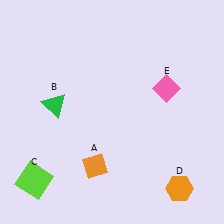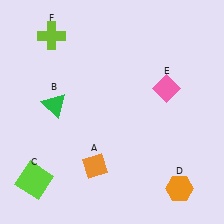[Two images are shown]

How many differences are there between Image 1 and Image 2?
There is 1 difference between the two images.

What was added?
A lime cross (F) was added in Image 2.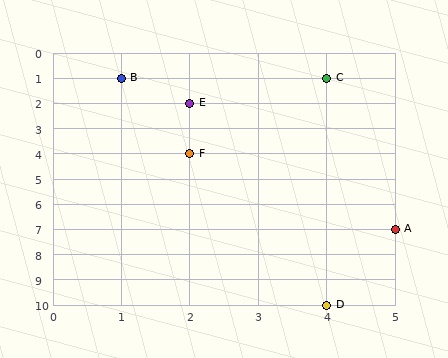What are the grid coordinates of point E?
Point E is at grid coordinates (2, 2).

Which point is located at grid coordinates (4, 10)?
Point D is at (4, 10).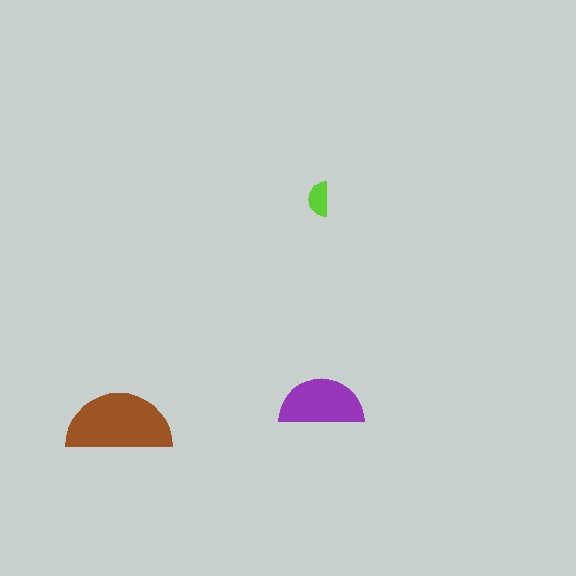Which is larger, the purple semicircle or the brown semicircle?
The brown one.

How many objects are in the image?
There are 3 objects in the image.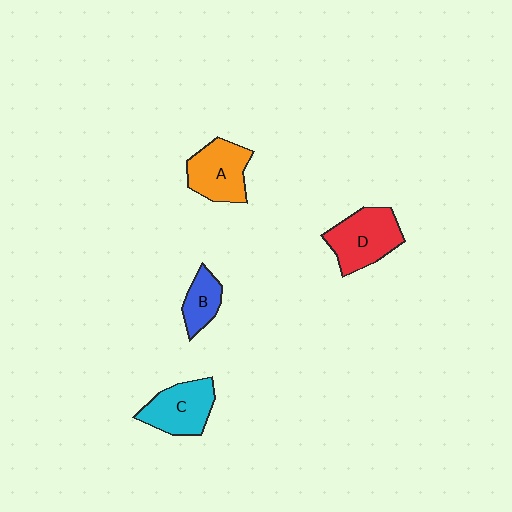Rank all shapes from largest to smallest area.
From largest to smallest: D (red), A (orange), C (cyan), B (blue).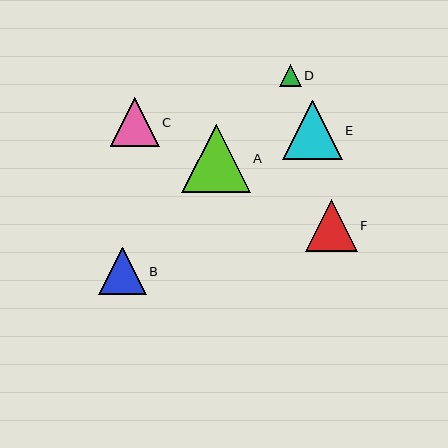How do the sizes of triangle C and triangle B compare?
Triangle C and triangle B are approximately the same size.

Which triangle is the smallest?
Triangle D is the smallest with a size of approximately 22 pixels.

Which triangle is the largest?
Triangle A is the largest with a size of approximately 68 pixels.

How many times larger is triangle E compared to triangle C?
Triangle E is approximately 1.2 times the size of triangle C.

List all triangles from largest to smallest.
From largest to smallest: A, E, F, C, B, D.